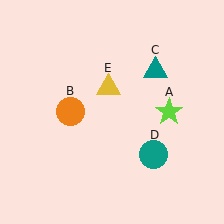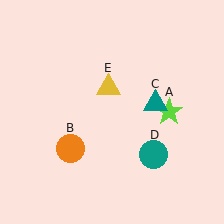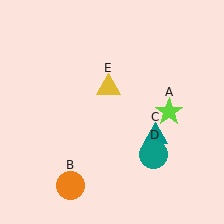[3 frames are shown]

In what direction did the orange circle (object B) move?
The orange circle (object B) moved down.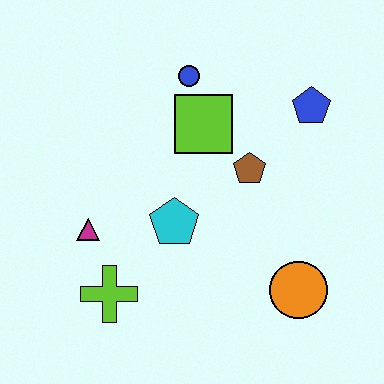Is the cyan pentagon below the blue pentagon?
Yes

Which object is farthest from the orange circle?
The blue circle is farthest from the orange circle.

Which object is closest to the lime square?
The blue circle is closest to the lime square.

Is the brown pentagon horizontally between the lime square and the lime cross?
No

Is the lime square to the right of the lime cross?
Yes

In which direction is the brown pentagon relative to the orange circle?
The brown pentagon is above the orange circle.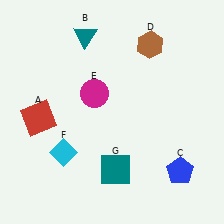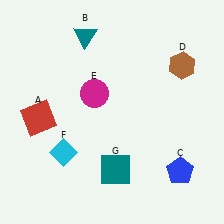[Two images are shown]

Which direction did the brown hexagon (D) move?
The brown hexagon (D) moved right.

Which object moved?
The brown hexagon (D) moved right.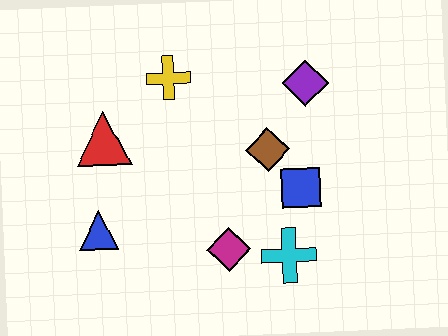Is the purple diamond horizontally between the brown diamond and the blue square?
No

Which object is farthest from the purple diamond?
The blue triangle is farthest from the purple diamond.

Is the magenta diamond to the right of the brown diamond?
No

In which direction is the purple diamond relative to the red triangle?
The purple diamond is to the right of the red triangle.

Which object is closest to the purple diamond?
The brown diamond is closest to the purple diamond.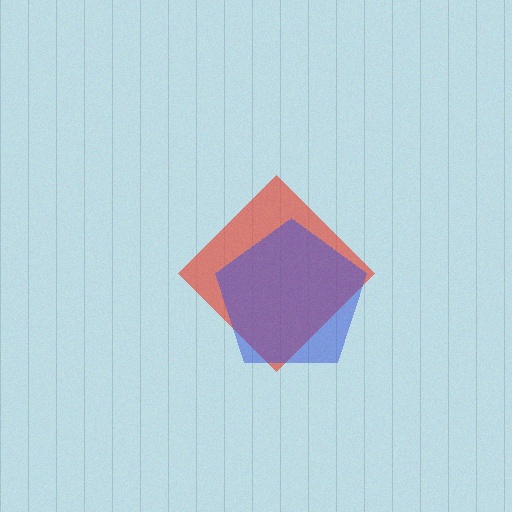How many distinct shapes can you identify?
There are 2 distinct shapes: a red diamond, a blue pentagon.